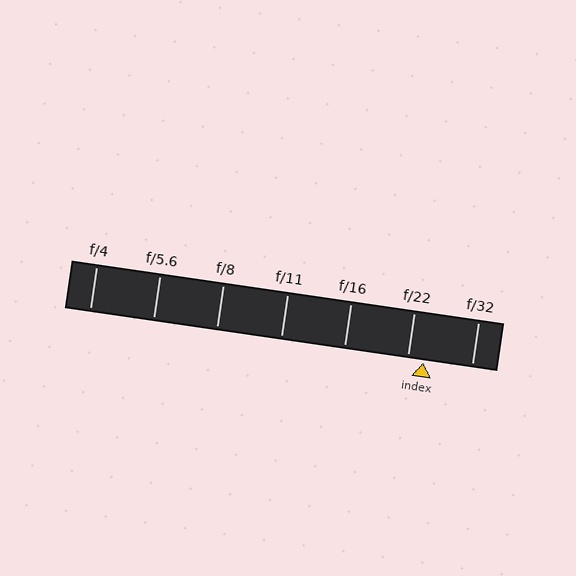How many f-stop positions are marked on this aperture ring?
There are 7 f-stop positions marked.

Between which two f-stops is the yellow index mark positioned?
The index mark is between f/22 and f/32.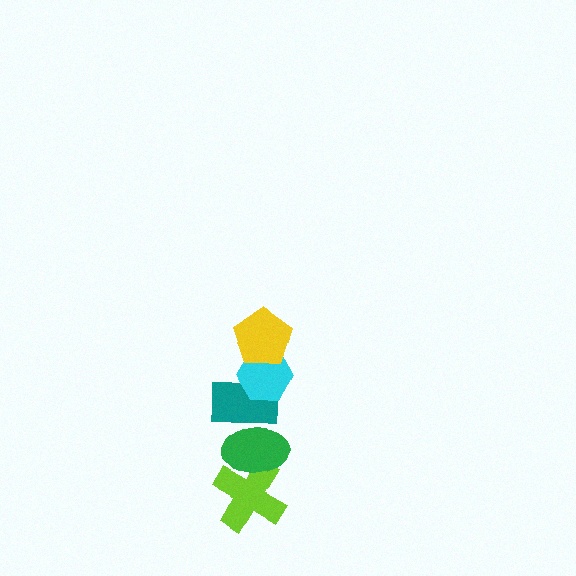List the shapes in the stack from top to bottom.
From top to bottom: the yellow pentagon, the cyan hexagon, the teal rectangle, the green ellipse, the lime cross.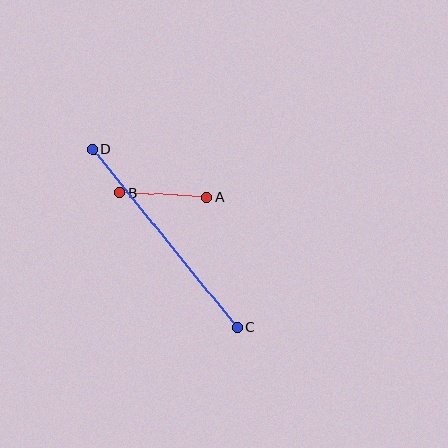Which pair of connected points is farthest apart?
Points C and D are farthest apart.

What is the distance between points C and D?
The distance is approximately 229 pixels.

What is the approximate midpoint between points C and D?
The midpoint is at approximately (165, 238) pixels.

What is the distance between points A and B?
The distance is approximately 88 pixels.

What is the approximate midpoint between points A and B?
The midpoint is at approximately (163, 195) pixels.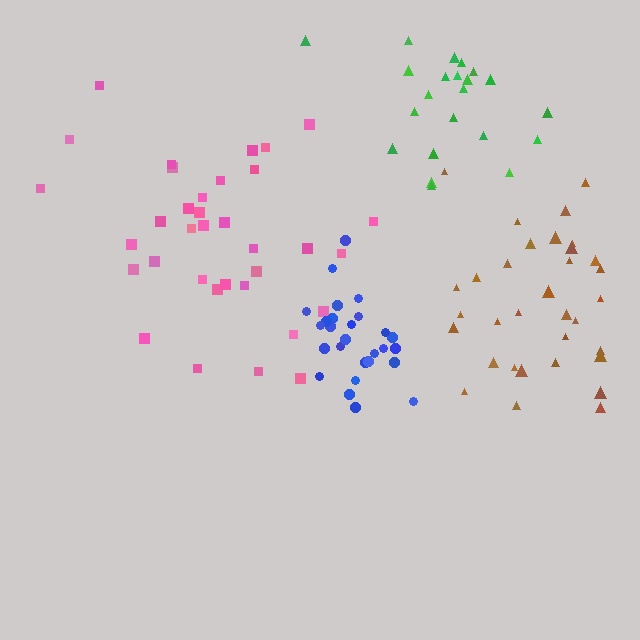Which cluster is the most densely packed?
Blue.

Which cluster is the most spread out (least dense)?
Pink.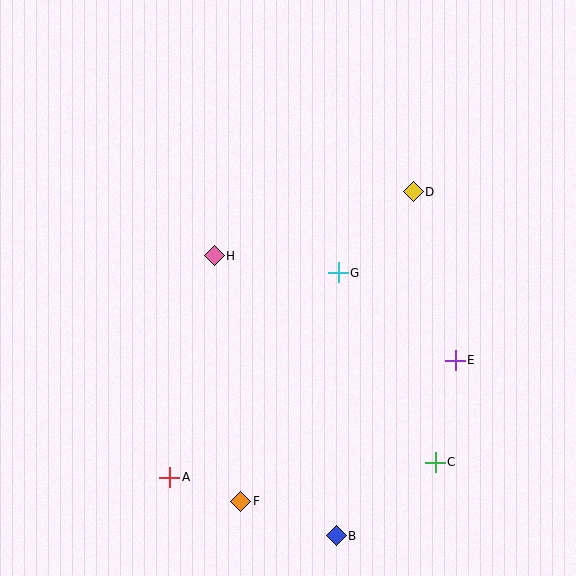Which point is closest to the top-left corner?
Point H is closest to the top-left corner.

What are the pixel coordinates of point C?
Point C is at (435, 462).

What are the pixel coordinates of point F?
Point F is at (241, 501).